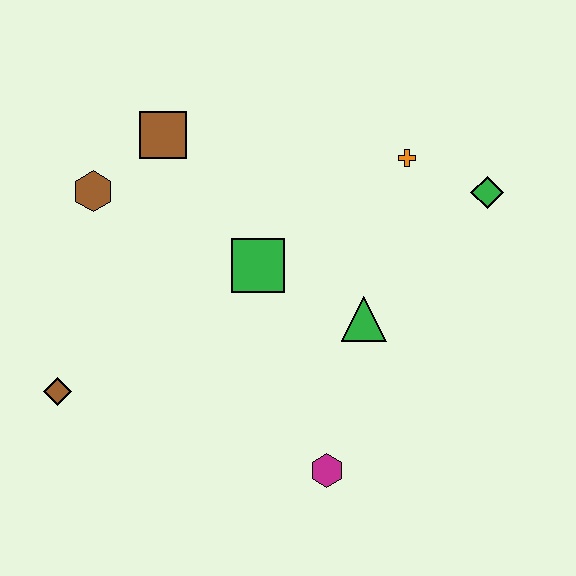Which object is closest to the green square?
The green triangle is closest to the green square.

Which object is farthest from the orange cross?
The brown diamond is farthest from the orange cross.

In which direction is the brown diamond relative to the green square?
The brown diamond is to the left of the green square.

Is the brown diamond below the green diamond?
Yes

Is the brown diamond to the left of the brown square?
Yes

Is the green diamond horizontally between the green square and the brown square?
No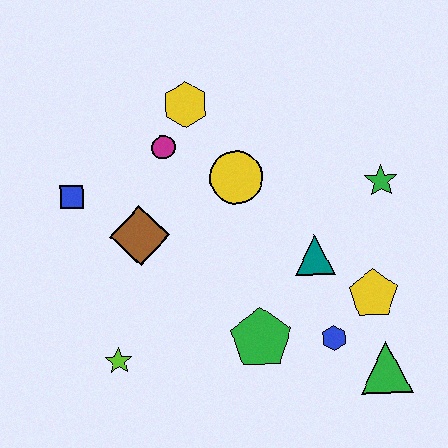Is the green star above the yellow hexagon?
No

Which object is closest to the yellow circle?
The magenta circle is closest to the yellow circle.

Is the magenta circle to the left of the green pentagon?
Yes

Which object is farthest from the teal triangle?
The blue square is farthest from the teal triangle.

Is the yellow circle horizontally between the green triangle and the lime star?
Yes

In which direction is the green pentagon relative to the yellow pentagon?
The green pentagon is to the left of the yellow pentagon.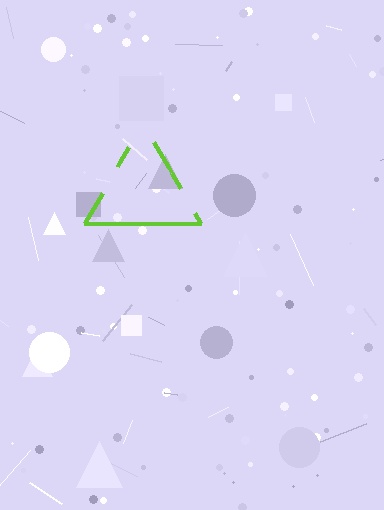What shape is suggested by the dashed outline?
The dashed outline suggests a triangle.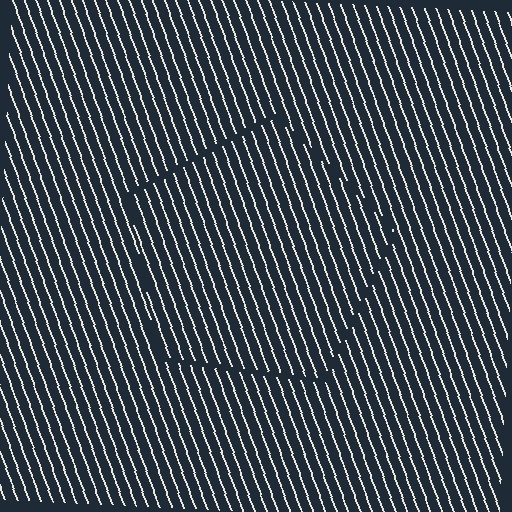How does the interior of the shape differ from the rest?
The interior of the shape contains the same grating, shifted by half a period — the contour is defined by the phase discontinuity where line-ends from the inner and outer gratings abut.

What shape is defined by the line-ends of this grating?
An illusory pentagon. The interior of the shape contains the same grating, shifted by half a period — the contour is defined by the phase discontinuity where line-ends from the inner and outer gratings abut.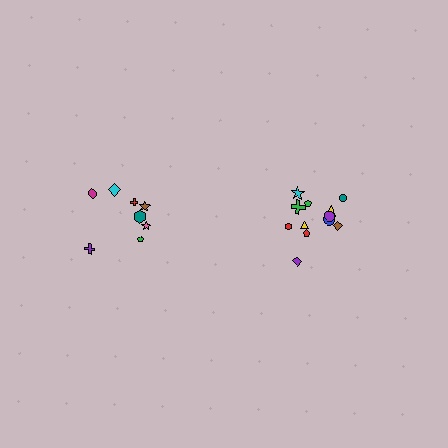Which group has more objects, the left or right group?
The right group.